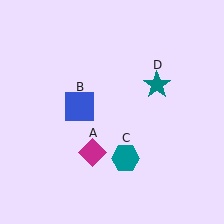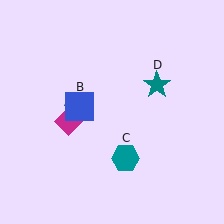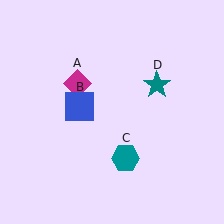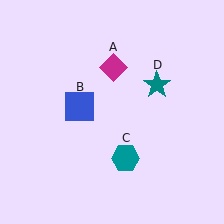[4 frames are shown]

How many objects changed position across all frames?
1 object changed position: magenta diamond (object A).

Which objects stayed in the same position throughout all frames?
Blue square (object B) and teal hexagon (object C) and teal star (object D) remained stationary.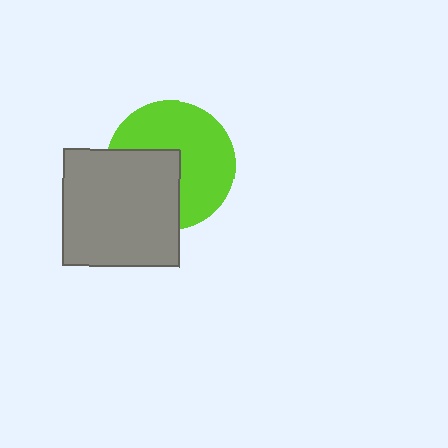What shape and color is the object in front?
The object in front is a gray square.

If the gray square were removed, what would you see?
You would see the complete lime circle.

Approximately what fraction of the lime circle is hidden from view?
Roughly 39% of the lime circle is hidden behind the gray square.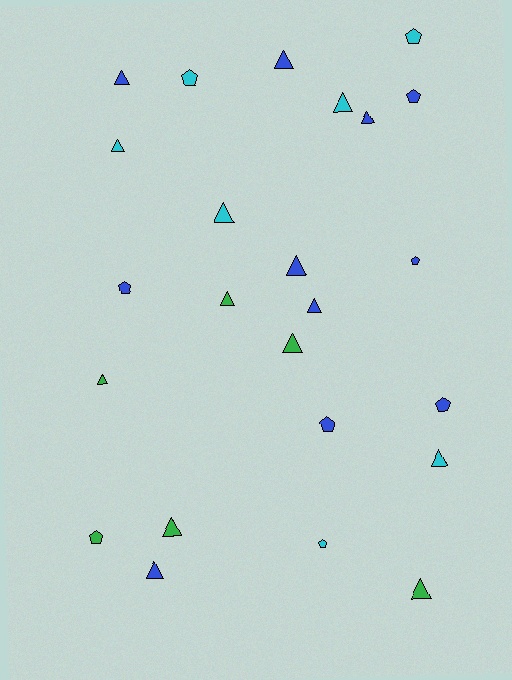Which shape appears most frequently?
Triangle, with 15 objects.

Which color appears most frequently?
Blue, with 11 objects.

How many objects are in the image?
There are 24 objects.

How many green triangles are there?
There are 5 green triangles.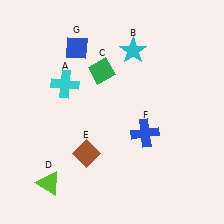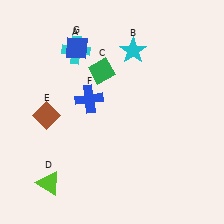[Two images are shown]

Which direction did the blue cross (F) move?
The blue cross (F) moved left.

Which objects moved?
The objects that moved are: the cyan cross (A), the brown diamond (E), the blue cross (F).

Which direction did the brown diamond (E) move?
The brown diamond (E) moved left.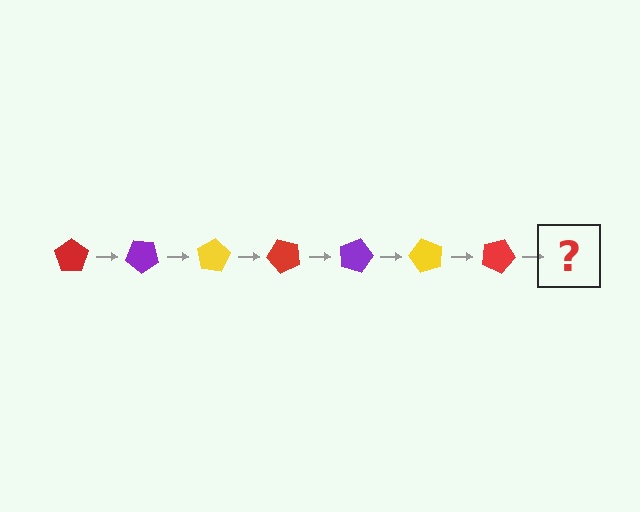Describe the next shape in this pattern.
It should be a purple pentagon, rotated 280 degrees from the start.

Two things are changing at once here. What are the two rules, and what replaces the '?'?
The two rules are that it rotates 40 degrees each step and the color cycles through red, purple, and yellow. The '?' should be a purple pentagon, rotated 280 degrees from the start.